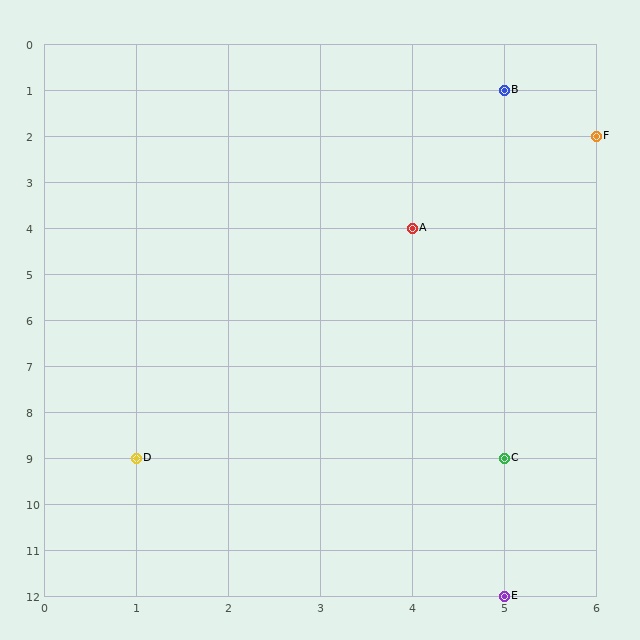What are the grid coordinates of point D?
Point D is at grid coordinates (1, 9).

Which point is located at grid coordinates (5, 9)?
Point C is at (5, 9).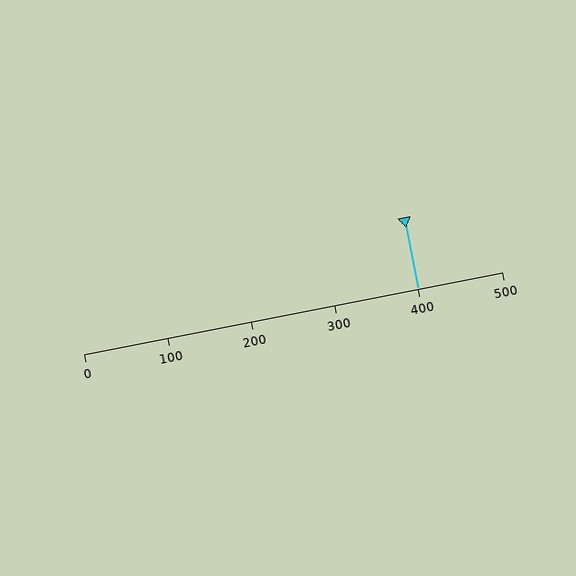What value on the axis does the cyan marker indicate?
The marker indicates approximately 400.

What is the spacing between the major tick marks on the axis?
The major ticks are spaced 100 apart.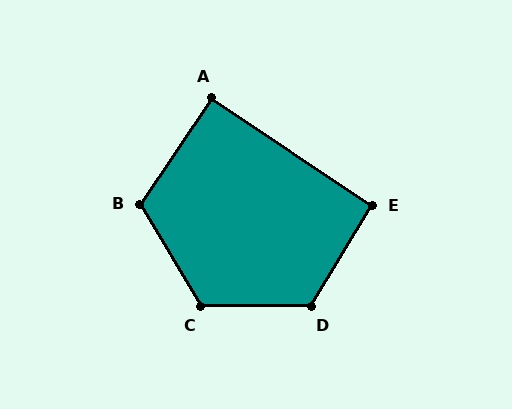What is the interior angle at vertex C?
Approximately 121 degrees (obtuse).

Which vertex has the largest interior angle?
D, at approximately 121 degrees.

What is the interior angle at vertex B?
Approximately 116 degrees (obtuse).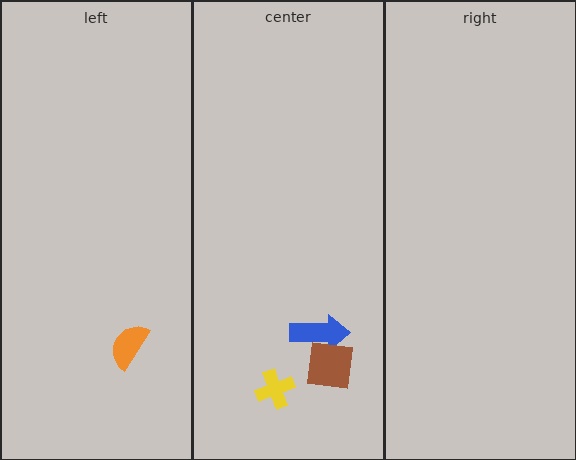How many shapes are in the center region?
3.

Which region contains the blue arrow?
The center region.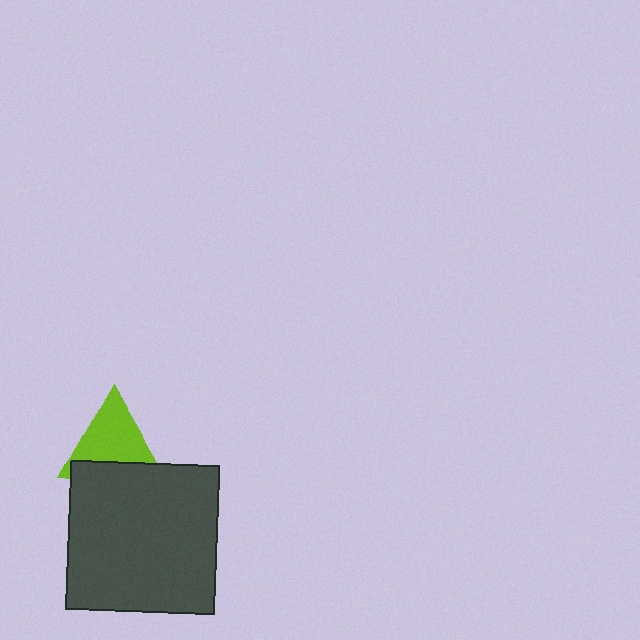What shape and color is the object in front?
The object in front is a dark gray square.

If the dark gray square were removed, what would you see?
You would see the complete lime triangle.